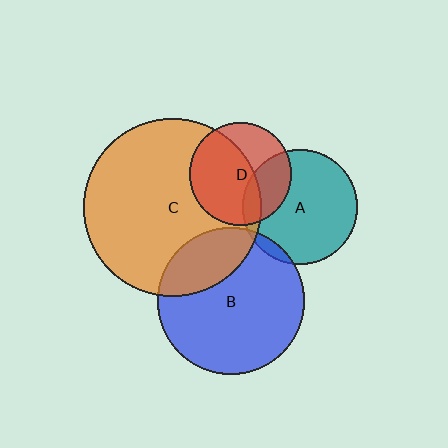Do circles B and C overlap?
Yes.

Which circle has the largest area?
Circle C (orange).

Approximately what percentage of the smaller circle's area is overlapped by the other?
Approximately 25%.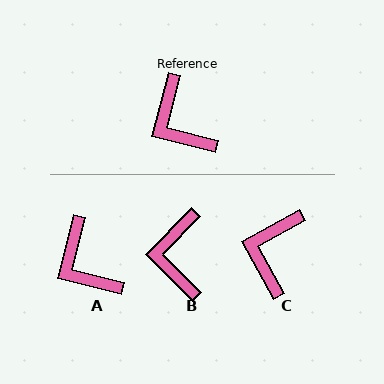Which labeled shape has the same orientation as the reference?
A.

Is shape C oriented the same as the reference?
No, it is off by about 47 degrees.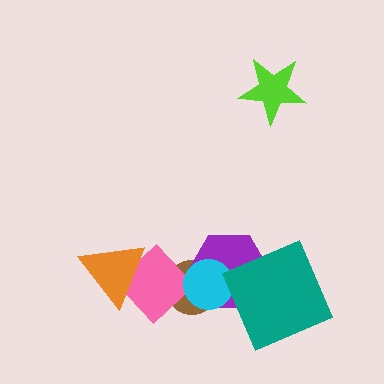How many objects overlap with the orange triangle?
1 object overlaps with the orange triangle.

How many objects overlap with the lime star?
0 objects overlap with the lime star.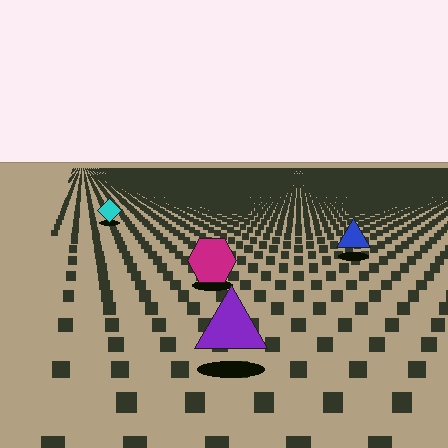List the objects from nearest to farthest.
From nearest to farthest: the purple triangle, the magenta hexagon, the blue triangle, the cyan diamond.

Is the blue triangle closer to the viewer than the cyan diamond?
Yes. The blue triangle is closer — you can tell from the texture gradient: the ground texture is coarser near it.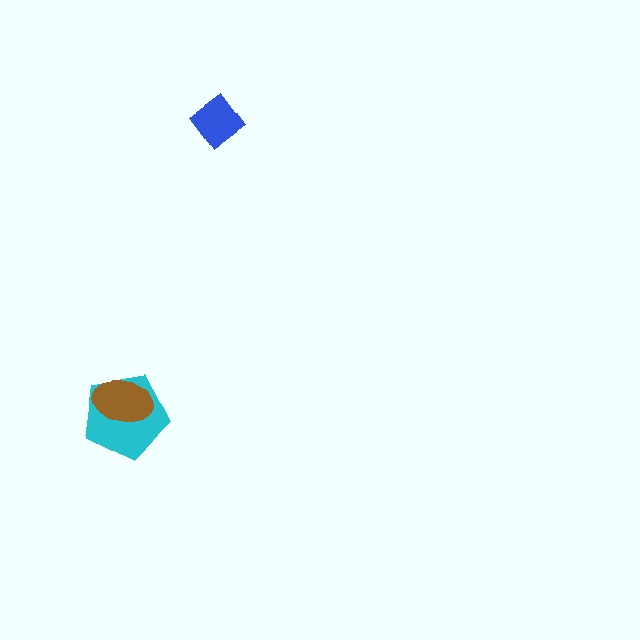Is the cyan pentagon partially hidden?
Yes, it is partially covered by another shape.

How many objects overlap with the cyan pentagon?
1 object overlaps with the cyan pentagon.